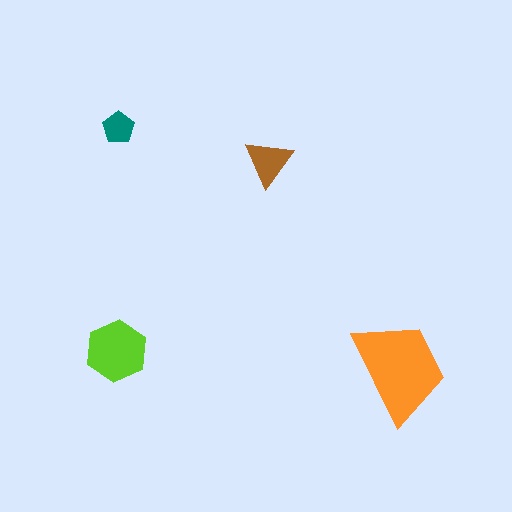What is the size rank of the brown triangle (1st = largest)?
3rd.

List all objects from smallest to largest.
The teal pentagon, the brown triangle, the lime hexagon, the orange trapezoid.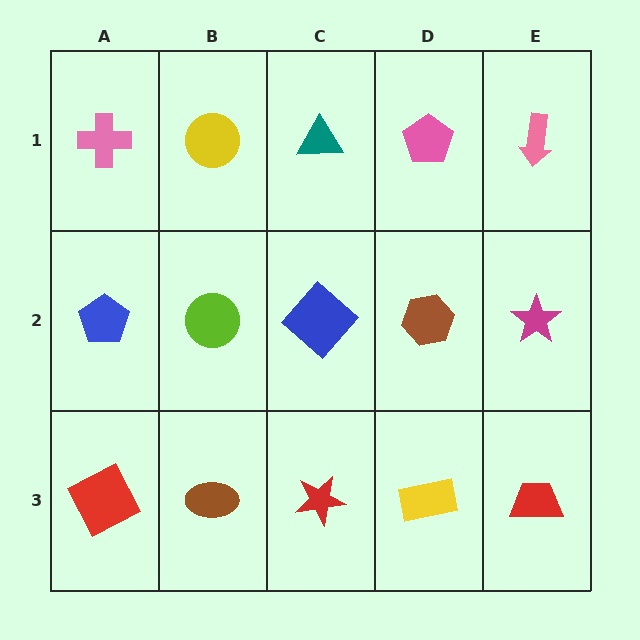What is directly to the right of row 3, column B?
A red star.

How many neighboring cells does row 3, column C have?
3.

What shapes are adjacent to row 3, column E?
A magenta star (row 2, column E), a yellow rectangle (row 3, column D).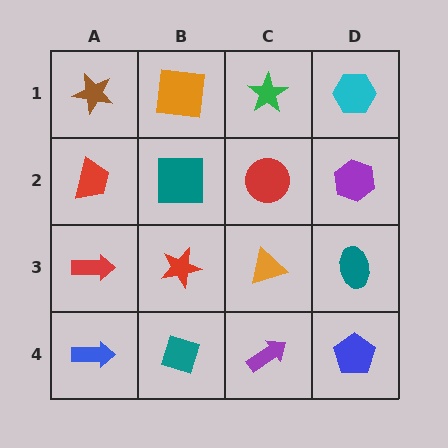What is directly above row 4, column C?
An orange triangle.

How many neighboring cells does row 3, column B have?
4.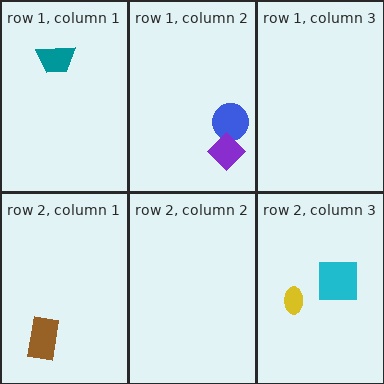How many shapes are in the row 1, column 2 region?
2.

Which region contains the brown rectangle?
The row 2, column 1 region.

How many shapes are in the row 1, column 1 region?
1.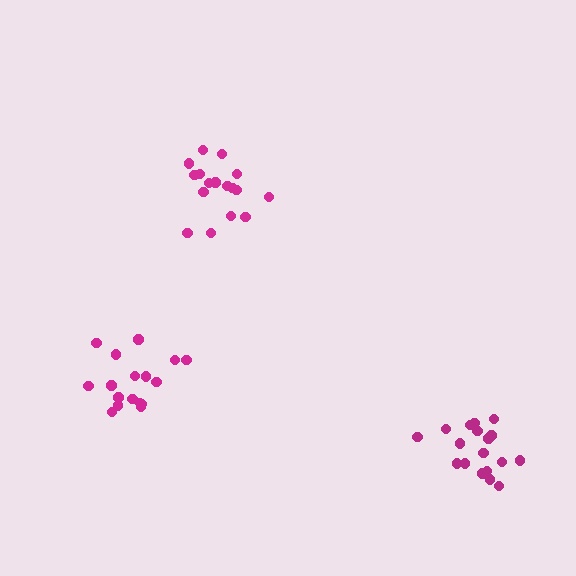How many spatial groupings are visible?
There are 3 spatial groupings.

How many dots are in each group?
Group 1: 17 dots, Group 2: 18 dots, Group 3: 17 dots (52 total).